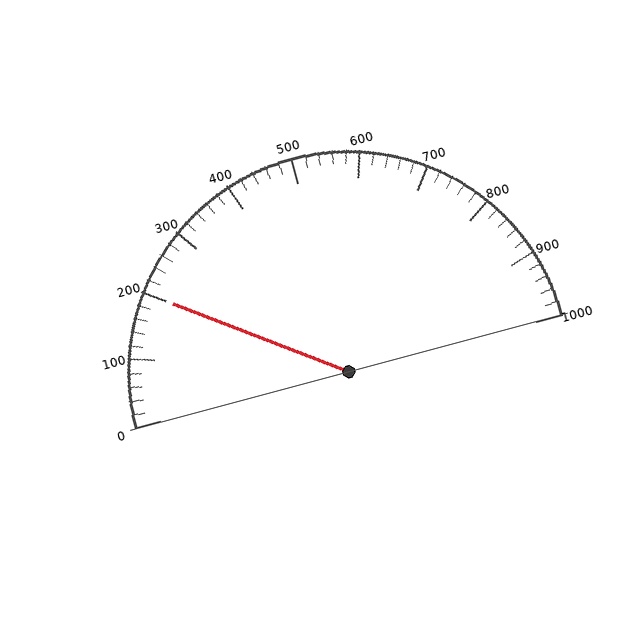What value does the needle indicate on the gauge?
The needle indicates approximately 200.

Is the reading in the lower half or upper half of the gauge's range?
The reading is in the lower half of the range (0 to 1000).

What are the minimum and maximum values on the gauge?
The gauge ranges from 0 to 1000.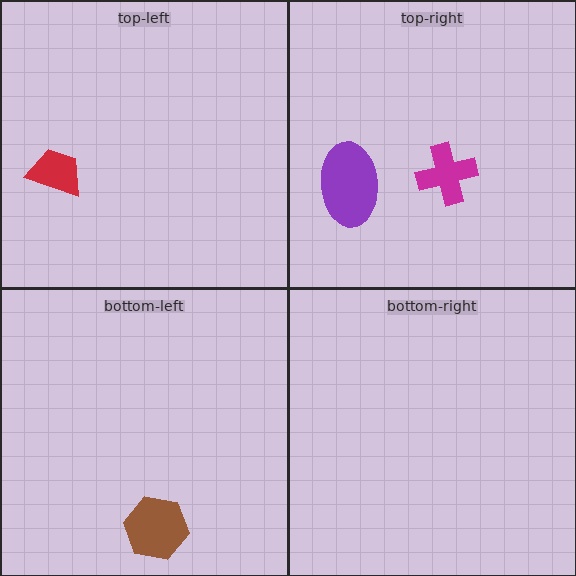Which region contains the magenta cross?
The top-right region.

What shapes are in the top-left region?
The red trapezoid.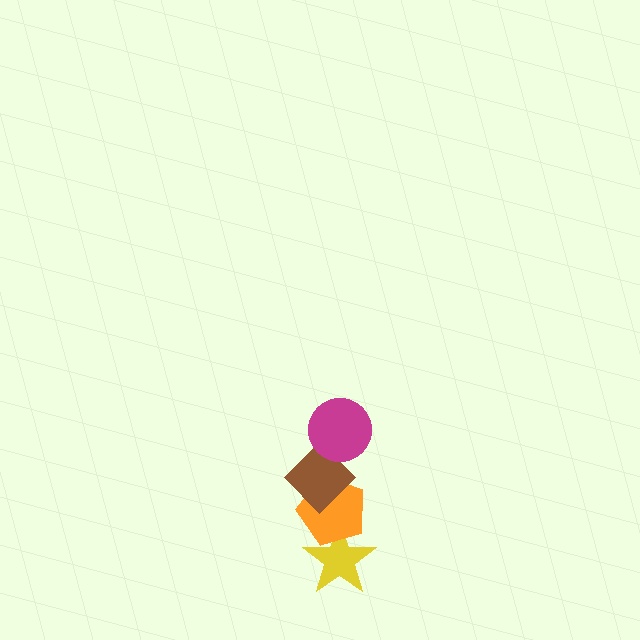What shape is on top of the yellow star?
The orange pentagon is on top of the yellow star.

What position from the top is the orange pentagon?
The orange pentagon is 3rd from the top.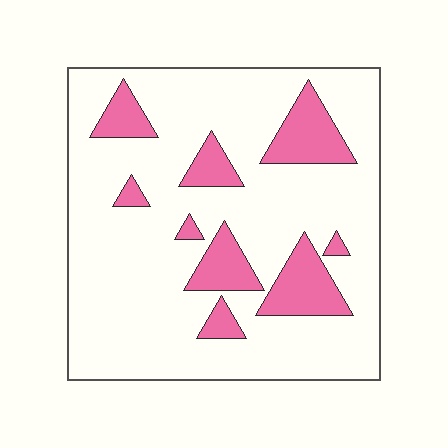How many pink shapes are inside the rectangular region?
9.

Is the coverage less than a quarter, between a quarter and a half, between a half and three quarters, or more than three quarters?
Less than a quarter.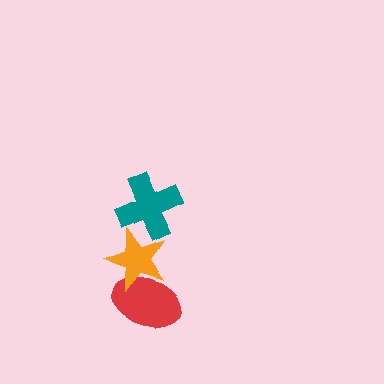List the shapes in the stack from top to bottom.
From top to bottom: the teal cross, the orange star, the red ellipse.